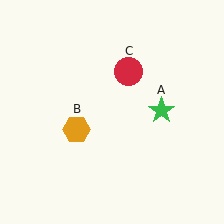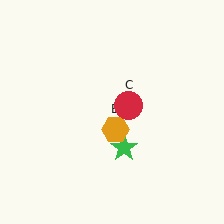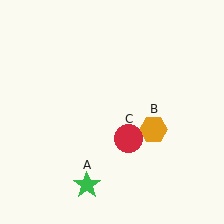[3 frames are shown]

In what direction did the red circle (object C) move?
The red circle (object C) moved down.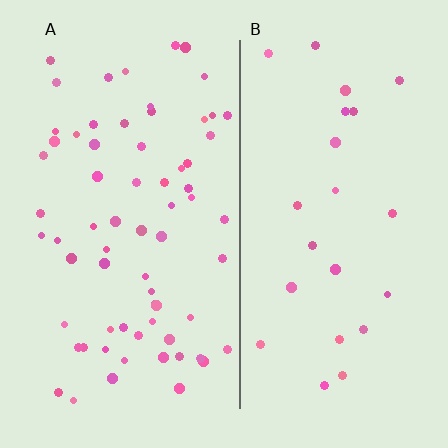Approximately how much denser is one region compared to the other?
Approximately 2.9× — region A over region B.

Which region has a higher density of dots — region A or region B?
A (the left).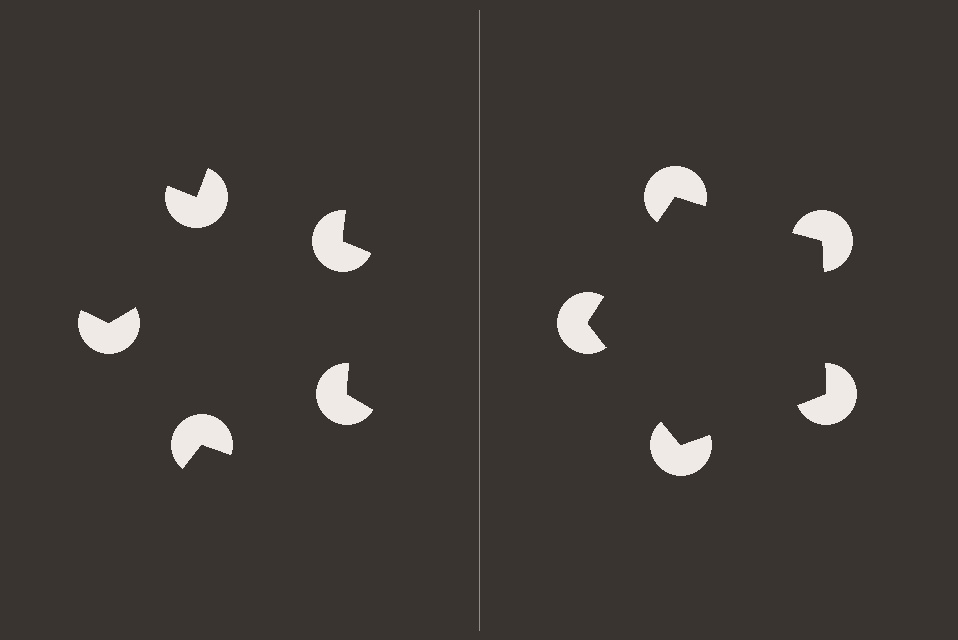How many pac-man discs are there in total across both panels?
10 — 5 on each side.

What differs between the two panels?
The pac-man discs are positioned identically on both sides; only the wedge orientations differ. On the right they align to a pentagon; on the left they are misaligned.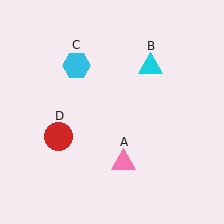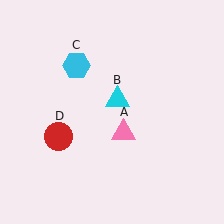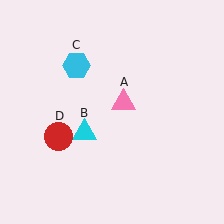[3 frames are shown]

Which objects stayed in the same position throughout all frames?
Cyan hexagon (object C) and red circle (object D) remained stationary.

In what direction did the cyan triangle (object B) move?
The cyan triangle (object B) moved down and to the left.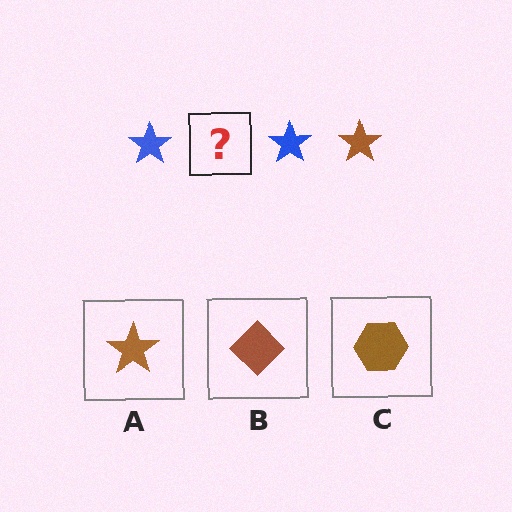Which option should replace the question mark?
Option A.